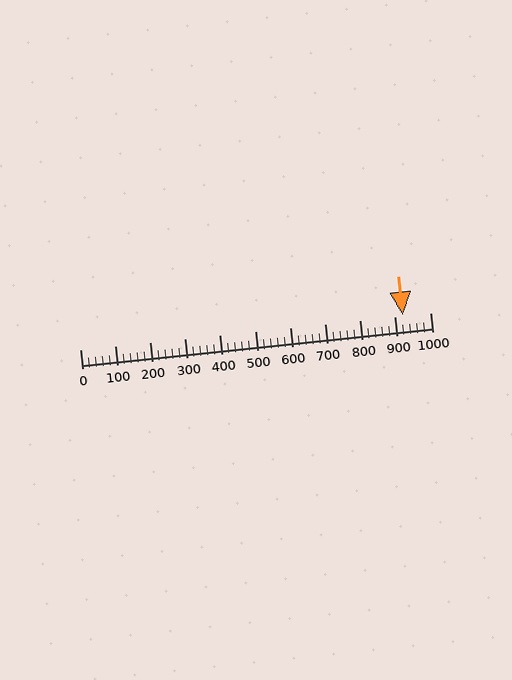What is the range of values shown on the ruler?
The ruler shows values from 0 to 1000.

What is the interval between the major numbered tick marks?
The major tick marks are spaced 100 units apart.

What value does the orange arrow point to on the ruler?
The orange arrow points to approximately 922.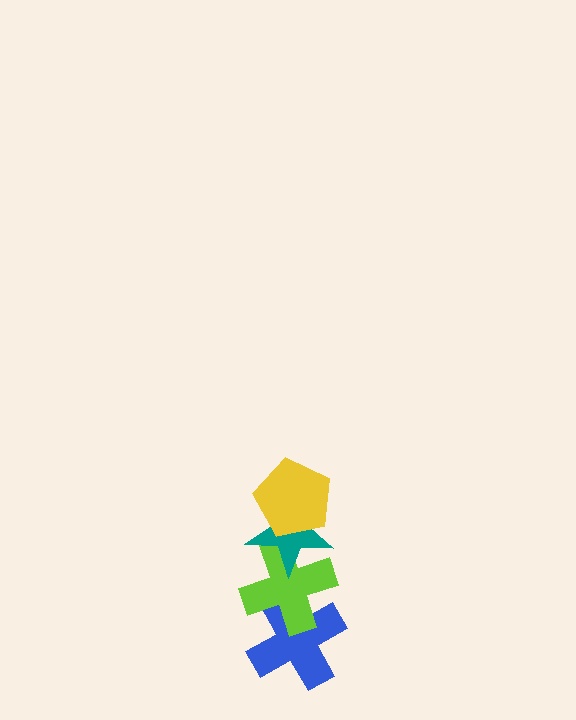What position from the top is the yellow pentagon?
The yellow pentagon is 1st from the top.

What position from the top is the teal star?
The teal star is 2nd from the top.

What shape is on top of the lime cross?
The teal star is on top of the lime cross.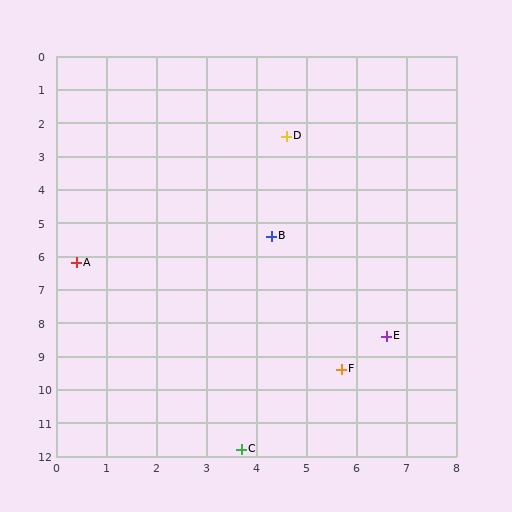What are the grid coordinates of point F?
Point F is at approximately (5.7, 9.4).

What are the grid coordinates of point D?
Point D is at approximately (4.6, 2.4).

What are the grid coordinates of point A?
Point A is at approximately (0.4, 6.2).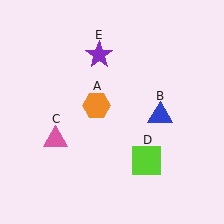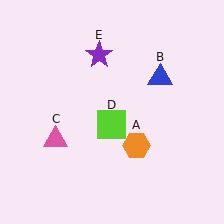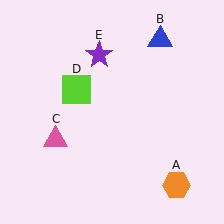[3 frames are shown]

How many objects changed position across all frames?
3 objects changed position: orange hexagon (object A), blue triangle (object B), lime square (object D).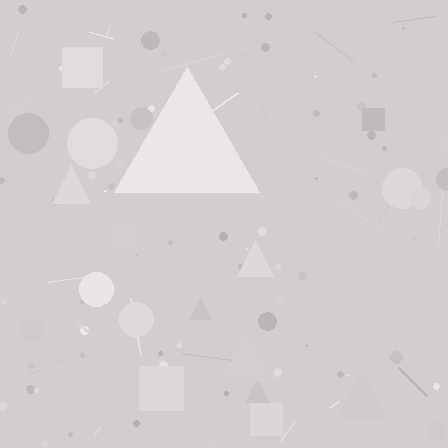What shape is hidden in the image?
A triangle is hidden in the image.